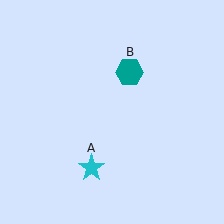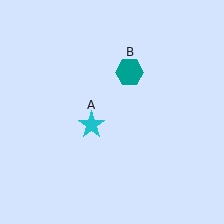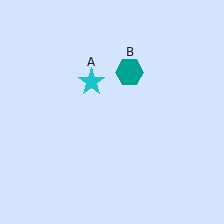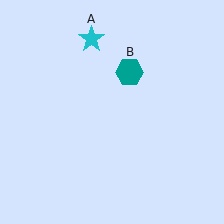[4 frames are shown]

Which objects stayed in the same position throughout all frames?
Teal hexagon (object B) remained stationary.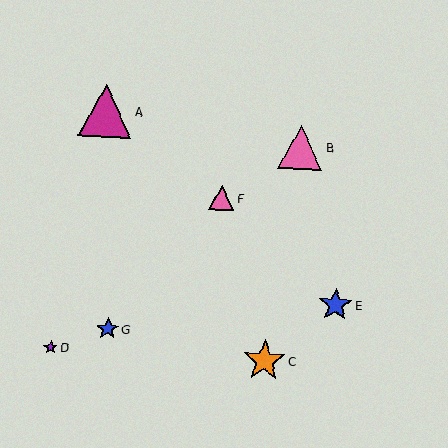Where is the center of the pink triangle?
The center of the pink triangle is at (222, 198).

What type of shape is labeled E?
Shape E is a blue star.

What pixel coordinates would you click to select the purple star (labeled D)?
Click at (51, 347) to select the purple star D.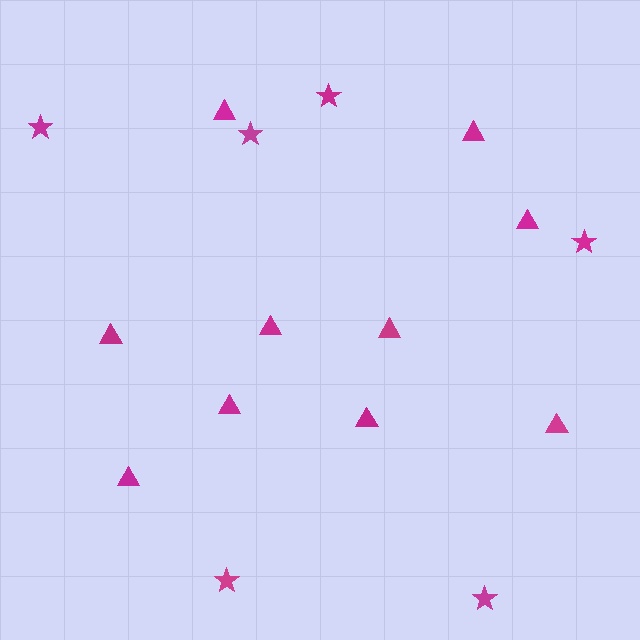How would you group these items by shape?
There are 2 groups: one group of triangles (10) and one group of stars (6).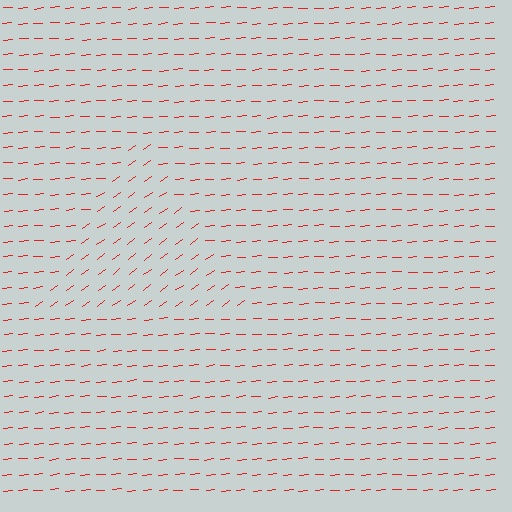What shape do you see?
I see a triangle.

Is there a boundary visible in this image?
Yes, there is a texture boundary formed by a change in line orientation.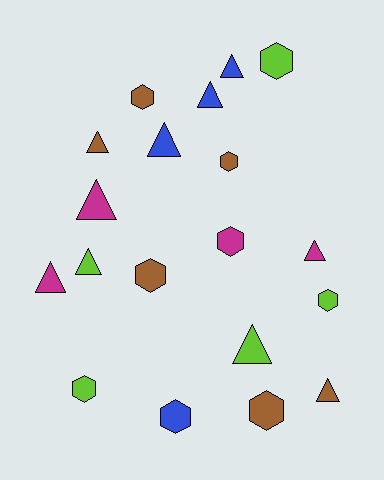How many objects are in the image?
There are 19 objects.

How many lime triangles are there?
There are 2 lime triangles.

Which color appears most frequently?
Brown, with 6 objects.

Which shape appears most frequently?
Triangle, with 10 objects.